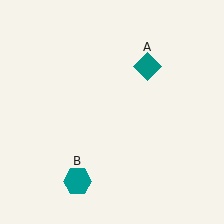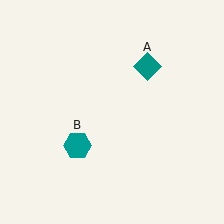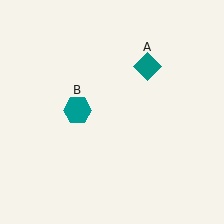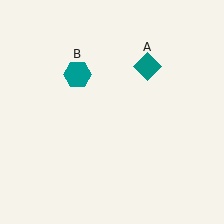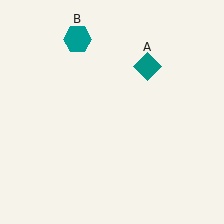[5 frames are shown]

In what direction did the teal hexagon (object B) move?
The teal hexagon (object B) moved up.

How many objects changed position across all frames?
1 object changed position: teal hexagon (object B).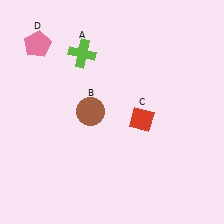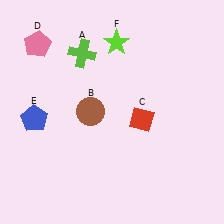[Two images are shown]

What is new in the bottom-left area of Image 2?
A blue pentagon (E) was added in the bottom-left area of Image 2.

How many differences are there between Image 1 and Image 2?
There are 2 differences between the two images.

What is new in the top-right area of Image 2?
A lime star (F) was added in the top-right area of Image 2.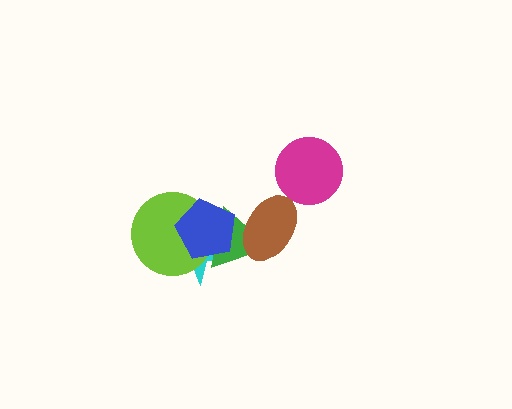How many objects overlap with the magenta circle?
0 objects overlap with the magenta circle.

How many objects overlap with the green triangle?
4 objects overlap with the green triangle.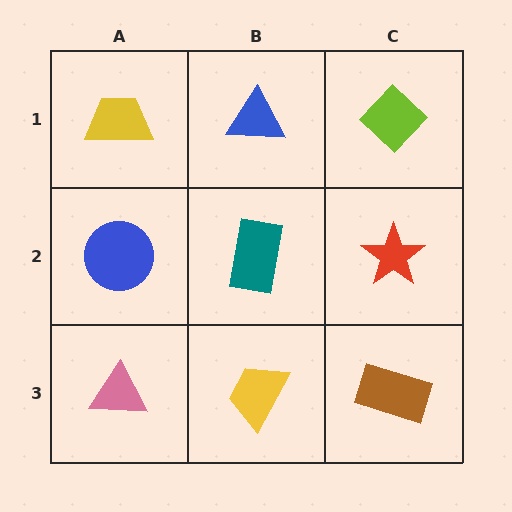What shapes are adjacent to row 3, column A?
A blue circle (row 2, column A), a yellow trapezoid (row 3, column B).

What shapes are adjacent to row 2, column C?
A lime diamond (row 1, column C), a brown rectangle (row 3, column C), a teal rectangle (row 2, column B).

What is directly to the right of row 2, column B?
A red star.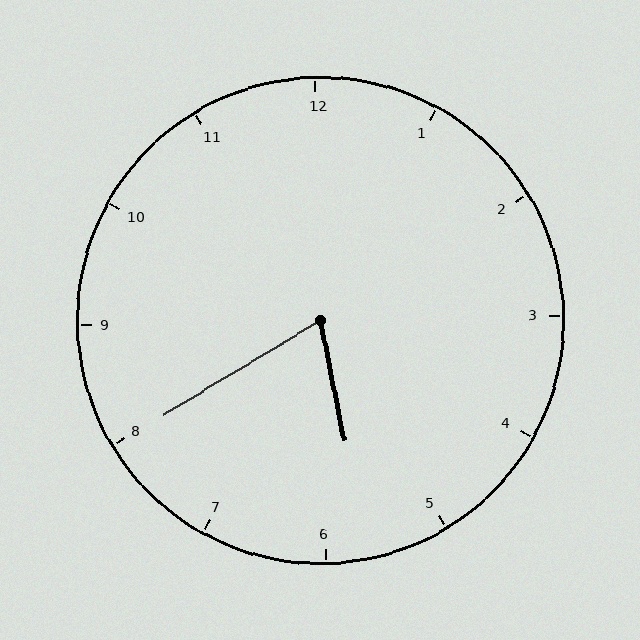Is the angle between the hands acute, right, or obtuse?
It is acute.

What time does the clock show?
5:40.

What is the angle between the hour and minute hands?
Approximately 70 degrees.